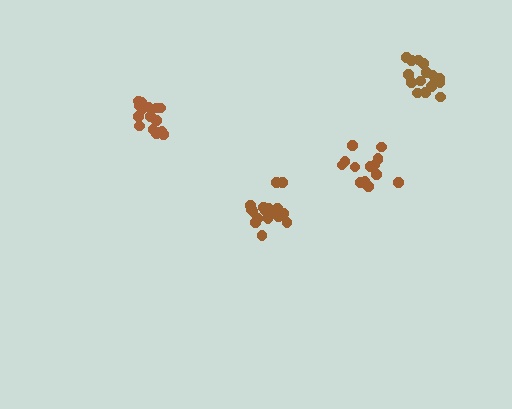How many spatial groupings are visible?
There are 4 spatial groupings.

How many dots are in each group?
Group 1: 15 dots, Group 2: 17 dots, Group 3: 17 dots, Group 4: 18 dots (67 total).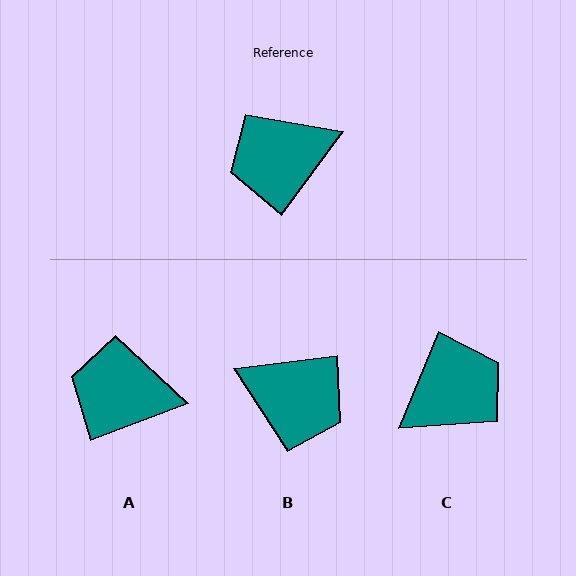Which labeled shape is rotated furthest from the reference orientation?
C, about 166 degrees away.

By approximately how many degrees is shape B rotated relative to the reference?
Approximately 133 degrees counter-clockwise.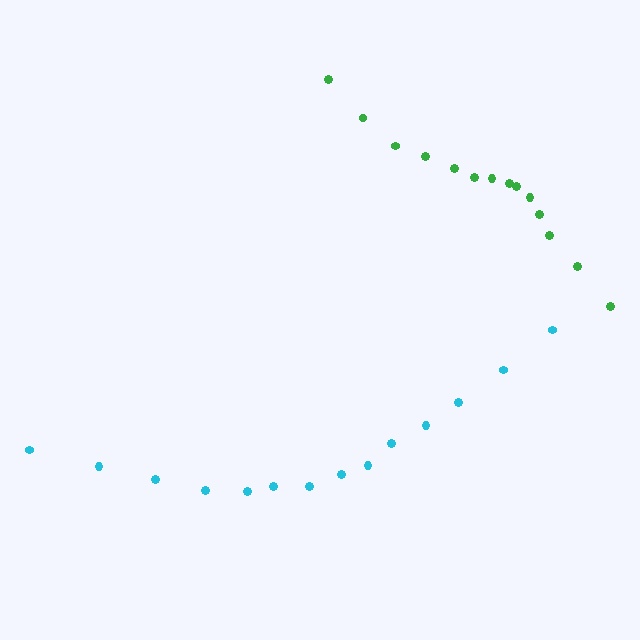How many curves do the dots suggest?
There are 2 distinct paths.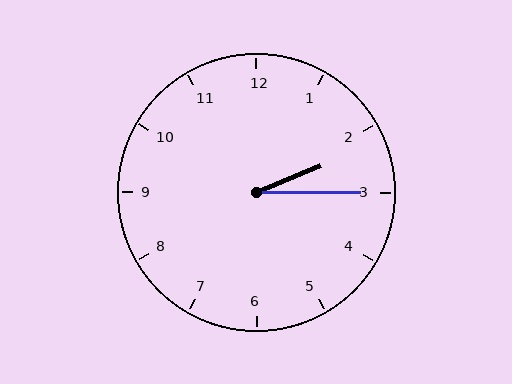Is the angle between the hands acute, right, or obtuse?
It is acute.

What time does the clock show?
2:15.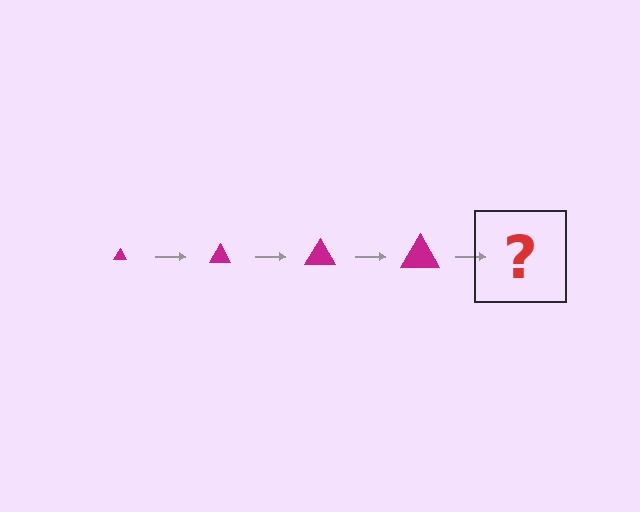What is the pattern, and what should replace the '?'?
The pattern is that the triangle gets progressively larger each step. The '?' should be a magenta triangle, larger than the previous one.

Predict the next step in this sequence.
The next step is a magenta triangle, larger than the previous one.